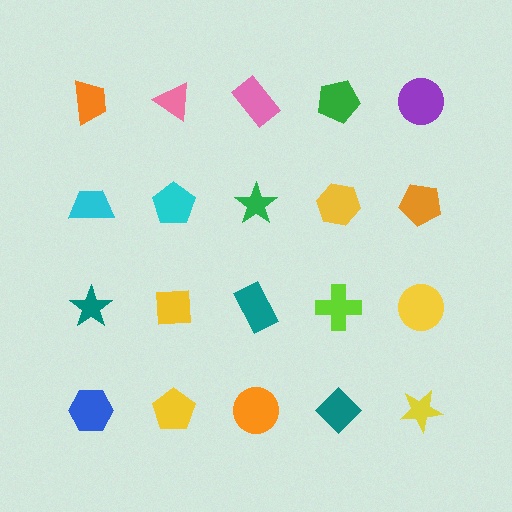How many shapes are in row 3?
5 shapes.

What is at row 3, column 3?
A teal rectangle.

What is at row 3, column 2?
A yellow square.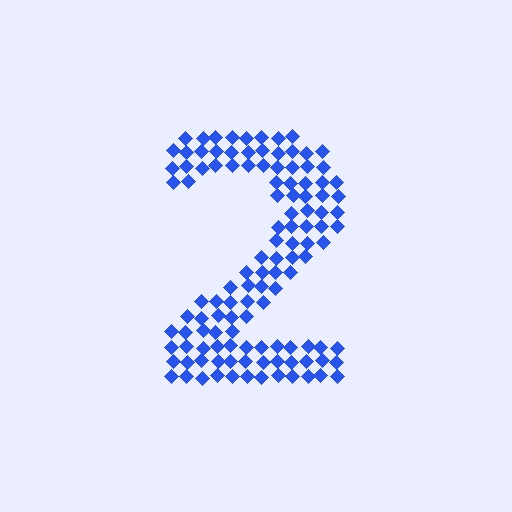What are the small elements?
The small elements are diamonds.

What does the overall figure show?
The overall figure shows the digit 2.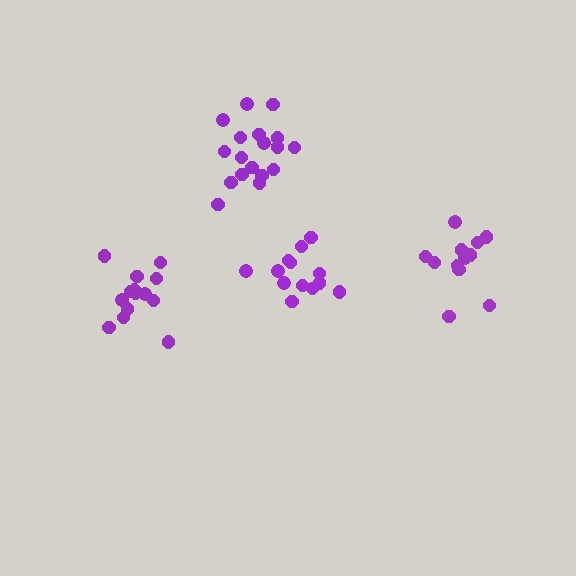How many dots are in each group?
Group 1: 18 dots, Group 2: 13 dots, Group 3: 15 dots, Group 4: 13 dots (59 total).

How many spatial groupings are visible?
There are 4 spatial groupings.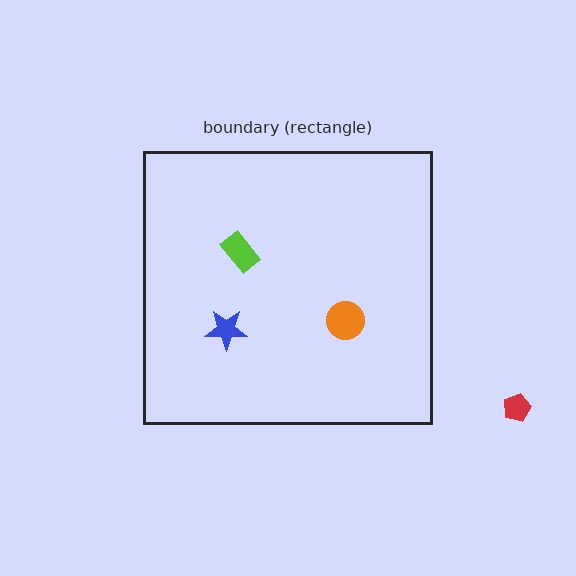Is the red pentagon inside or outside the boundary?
Outside.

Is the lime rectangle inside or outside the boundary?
Inside.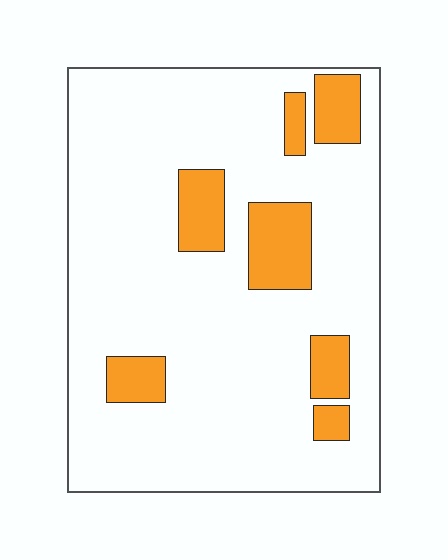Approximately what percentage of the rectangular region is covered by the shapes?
Approximately 15%.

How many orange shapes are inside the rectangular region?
7.